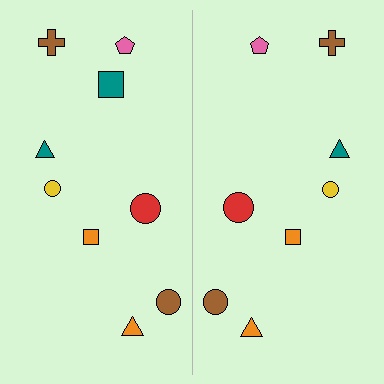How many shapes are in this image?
There are 17 shapes in this image.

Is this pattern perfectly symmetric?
No, the pattern is not perfectly symmetric. A teal square is missing from the right side.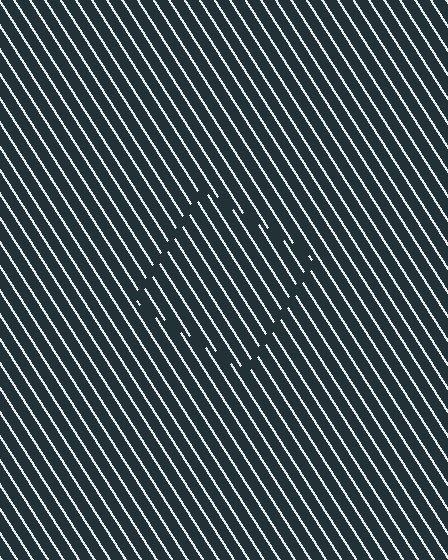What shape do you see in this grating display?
An illusory square. The interior of the shape contains the same grating, shifted by half a period — the contour is defined by the phase discontinuity where line-ends from the inner and outer gratings abut.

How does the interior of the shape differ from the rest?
The interior of the shape contains the same grating, shifted by half a period — the contour is defined by the phase discontinuity where line-ends from the inner and outer gratings abut.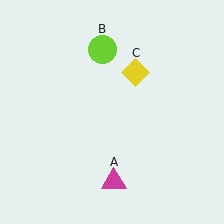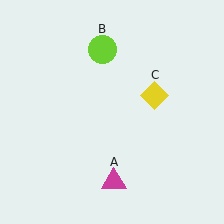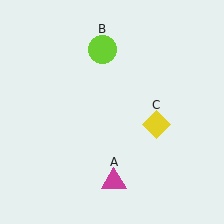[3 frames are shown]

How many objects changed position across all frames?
1 object changed position: yellow diamond (object C).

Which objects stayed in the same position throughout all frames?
Magenta triangle (object A) and lime circle (object B) remained stationary.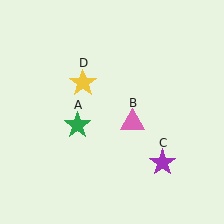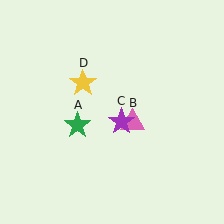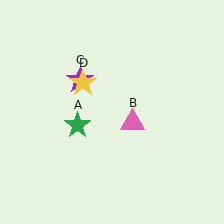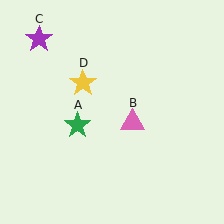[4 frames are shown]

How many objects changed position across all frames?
1 object changed position: purple star (object C).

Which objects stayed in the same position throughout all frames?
Green star (object A) and pink triangle (object B) and yellow star (object D) remained stationary.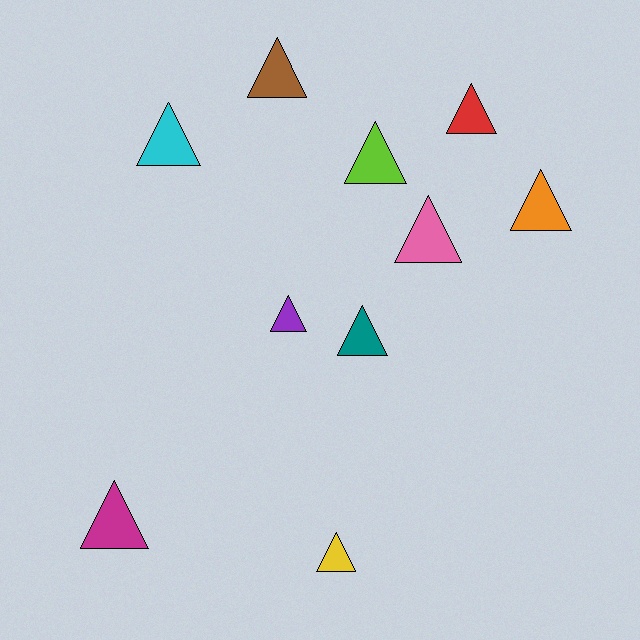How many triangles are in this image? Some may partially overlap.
There are 10 triangles.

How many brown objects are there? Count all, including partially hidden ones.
There is 1 brown object.